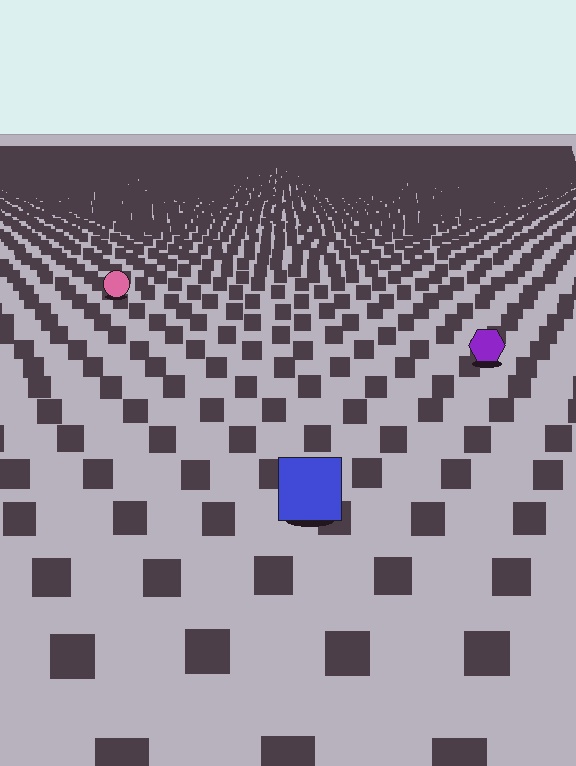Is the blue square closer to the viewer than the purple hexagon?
Yes. The blue square is closer — you can tell from the texture gradient: the ground texture is coarser near it.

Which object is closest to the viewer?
The blue square is closest. The texture marks near it are larger and more spread out.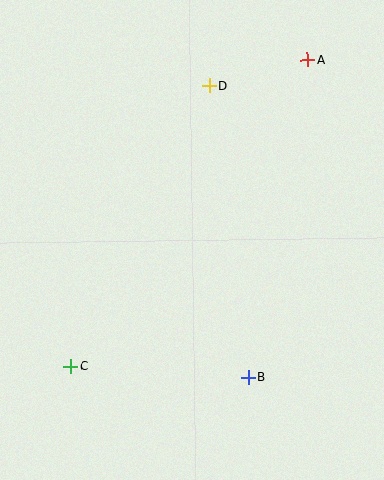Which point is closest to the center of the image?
Point B at (248, 378) is closest to the center.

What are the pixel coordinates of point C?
Point C is at (70, 367).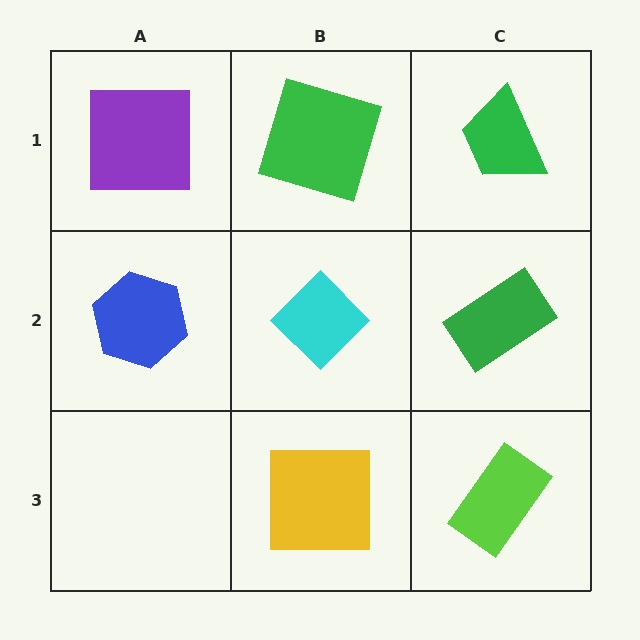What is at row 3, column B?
A yellow square.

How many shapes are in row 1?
3 shapes.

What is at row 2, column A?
A blue hexagon.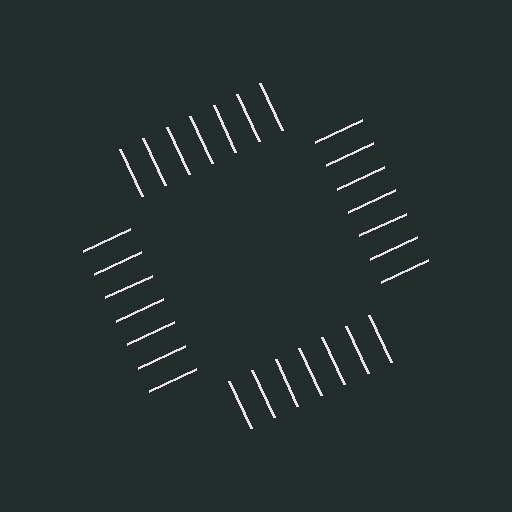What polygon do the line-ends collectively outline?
An illusory square — the line segments terminate on its edges but no continuous stroke is drawn.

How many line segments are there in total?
28 — 7 along each of the 4 edges.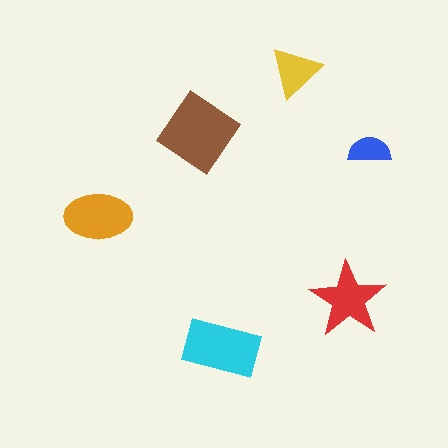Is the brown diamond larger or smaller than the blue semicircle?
Larger.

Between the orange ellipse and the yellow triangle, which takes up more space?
The orange ellipse.